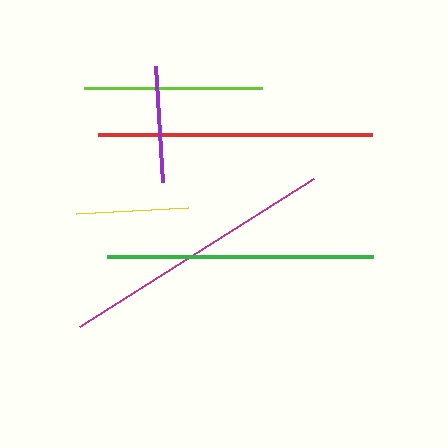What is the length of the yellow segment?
The yellow segment is approximately 113 pixels long.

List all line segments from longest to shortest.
From longest to shortest: magenta, red, green, lime, purple, yellow.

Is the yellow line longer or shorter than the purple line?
The purple line is longer than the yellow line.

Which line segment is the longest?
The magenta line is the longest at approximately 277 pixels.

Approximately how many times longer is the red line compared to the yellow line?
The red line is approximately 2.4 times the length of the yellow line.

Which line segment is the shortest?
The yellow line is the shortest at approximately 113 pixels.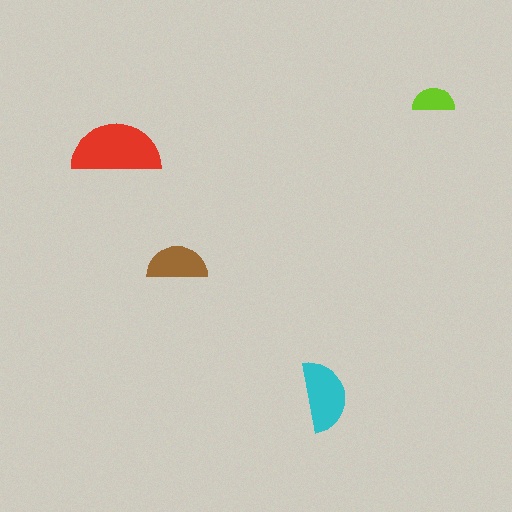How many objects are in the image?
There are 4 objects in the image.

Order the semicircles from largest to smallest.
the red one, the cyan one, the brown one, the lime one.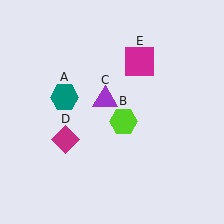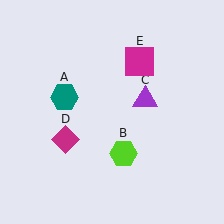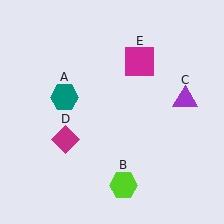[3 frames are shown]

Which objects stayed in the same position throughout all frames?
Teal hexagon (object A) and magenta diamond (object D) and magenta square (object E) remained stationary.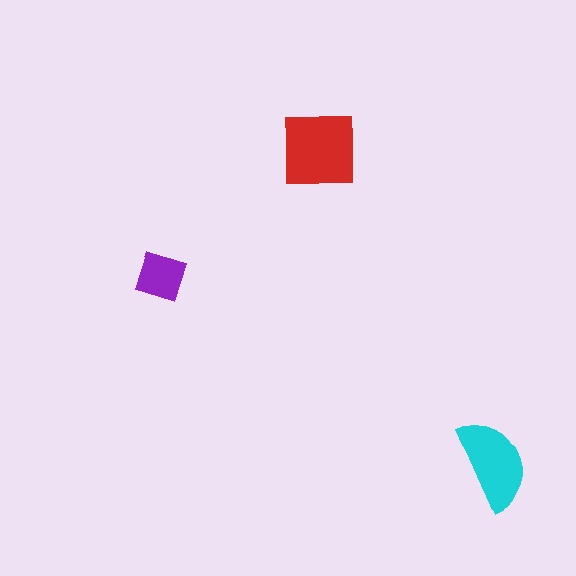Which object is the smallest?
The purple diamond.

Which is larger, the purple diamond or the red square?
The red square.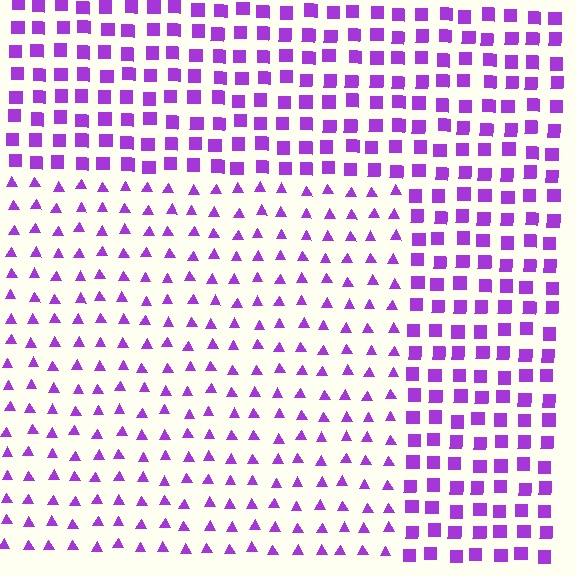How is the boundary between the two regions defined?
The boundary is defined by a change in element shape: triangles inside vs. squares outside. All elements share the same color and spacing.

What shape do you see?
I see a rectangle.